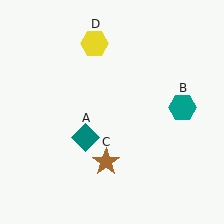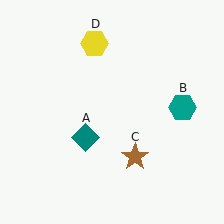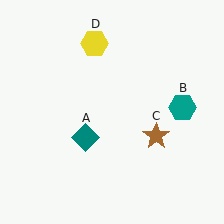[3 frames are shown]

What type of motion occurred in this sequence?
The brown star (object C) rotated counterclockwise around the center of the scene.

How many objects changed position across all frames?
1 object changed position: brown star (object C).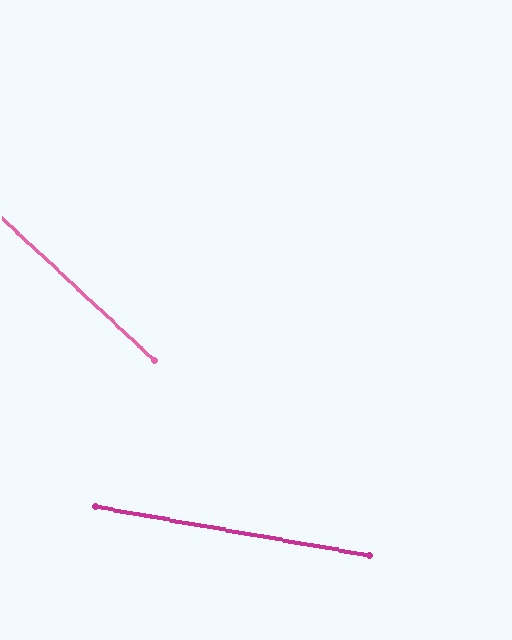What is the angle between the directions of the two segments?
Approximately 33 degrees.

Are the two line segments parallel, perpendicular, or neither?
Neither parallel nor perpendicular — they differ by about 33°.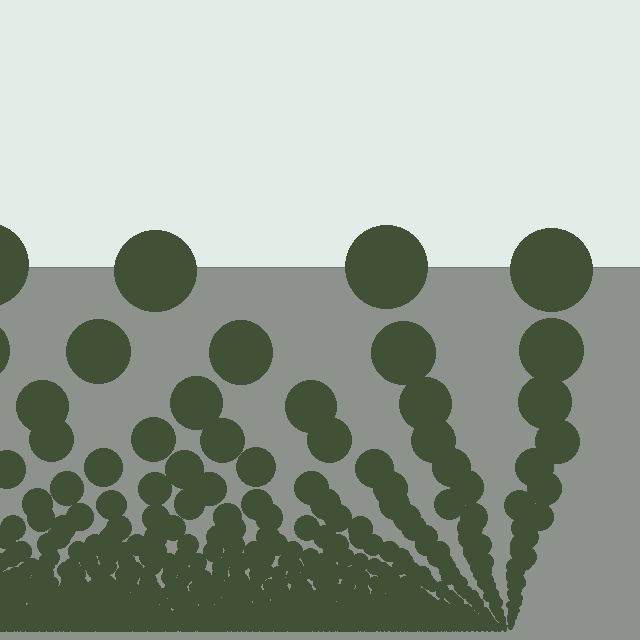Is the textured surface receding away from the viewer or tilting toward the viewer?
The surface appears to tilt toward the viewer. Texture elements get larger and sparser toward the top.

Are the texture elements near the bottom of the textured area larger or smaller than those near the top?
Smaller. The gradient is inverted — elements near the bottom are smaller and denser.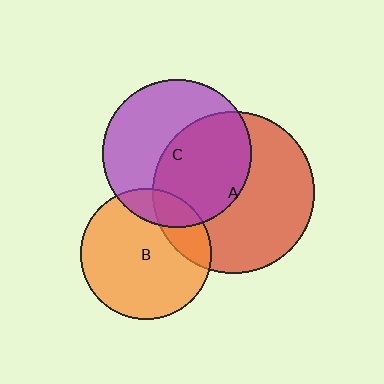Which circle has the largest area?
Circle A (red).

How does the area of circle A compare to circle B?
Approximately 1.5 times.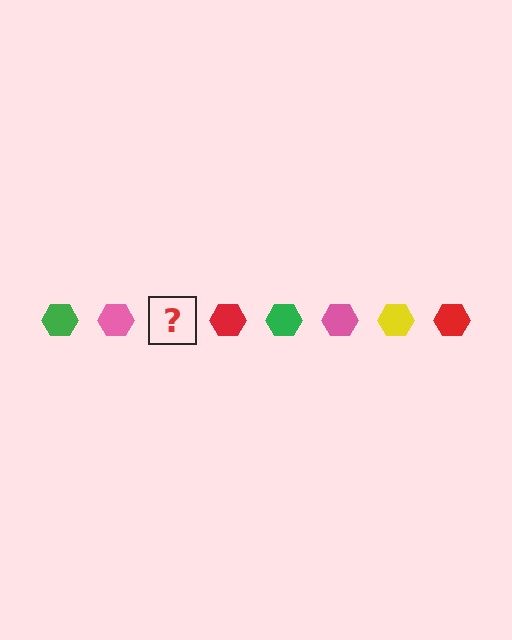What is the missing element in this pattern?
The missing element is a yellow hexagon.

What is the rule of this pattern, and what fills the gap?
The rule is that the pattern cycles through green, pink, yellow, red hexagons. The gap should be filled with a yellow hexagon.